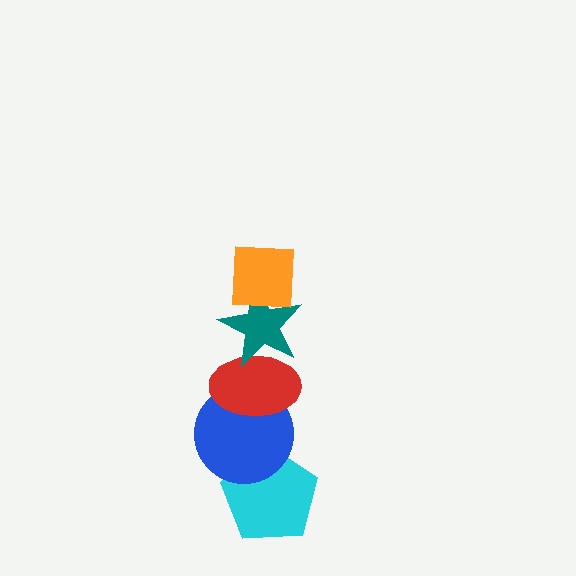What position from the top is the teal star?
The teal star is 2nd from the top.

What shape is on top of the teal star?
The orange square is on top of the teal star.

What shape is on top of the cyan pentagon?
The blue circle is on top of the cyan pentagon.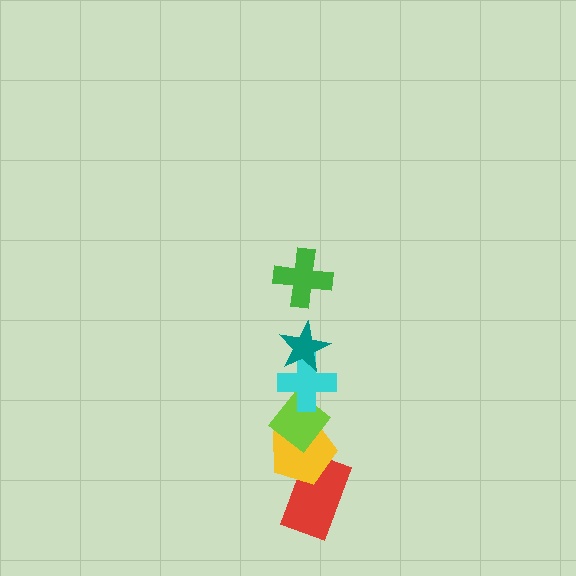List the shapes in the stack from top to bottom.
From top to bottom: the green cross, the teal star, the cyan cross, the lime diamond, the yellow pentagon, the red rectangle.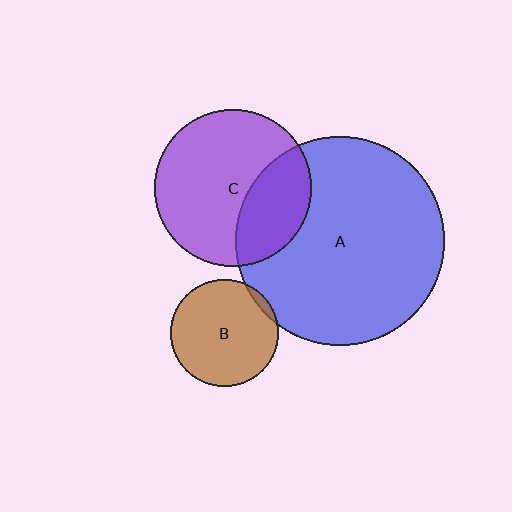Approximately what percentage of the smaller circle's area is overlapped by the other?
Approximately 30%.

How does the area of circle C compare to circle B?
Approximately 2.1 times.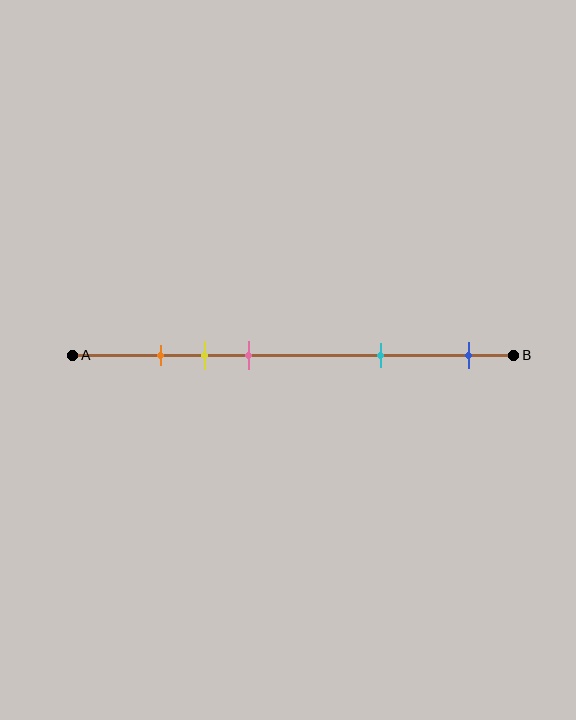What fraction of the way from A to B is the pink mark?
The pink mark is approximately 40% (0.4) of the way from A to B.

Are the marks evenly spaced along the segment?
No, the marks are not evenly spaced.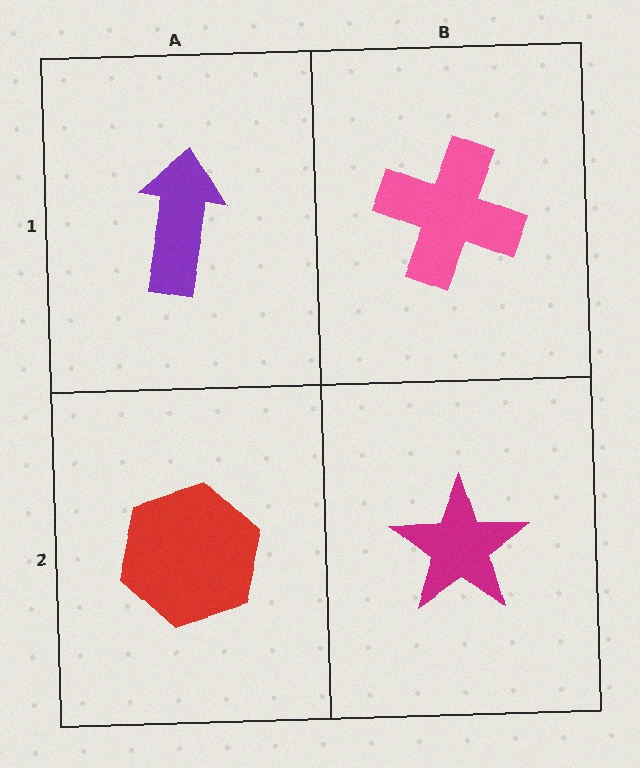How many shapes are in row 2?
2 shapes.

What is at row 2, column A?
A red hexagon.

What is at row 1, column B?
A pink cross.